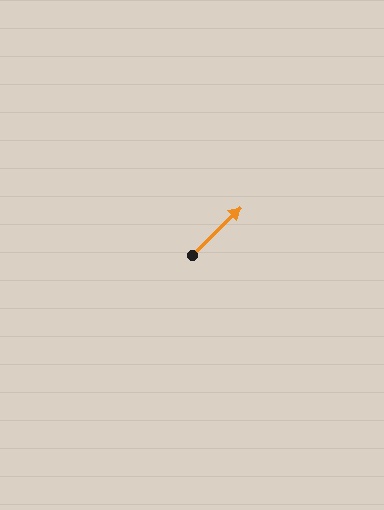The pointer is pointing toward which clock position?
Roughly 2 o'clock.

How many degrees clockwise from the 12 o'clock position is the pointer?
Approximately 45 degrees.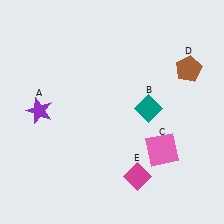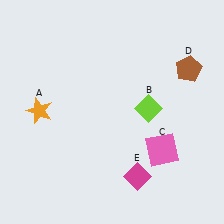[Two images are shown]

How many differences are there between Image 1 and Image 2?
There are 2 differences between the two images.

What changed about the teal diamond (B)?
In Image 1, B is teal. In Image 2, it changed to lime.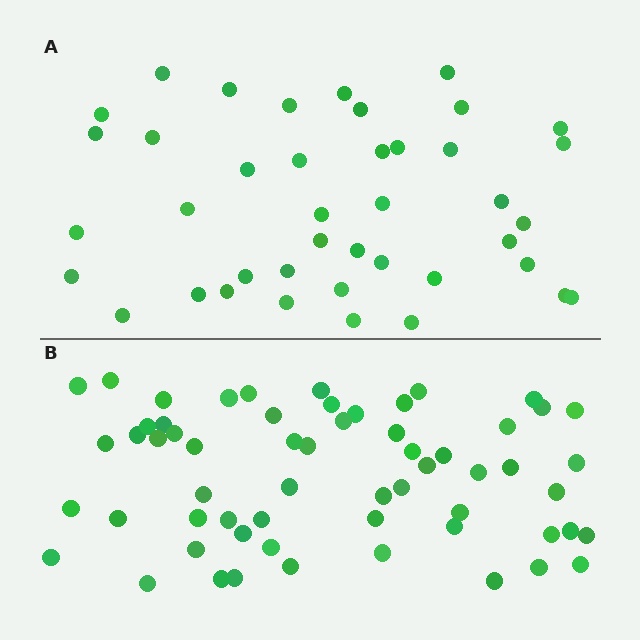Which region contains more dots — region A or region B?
Region B (the bottom region) has more dots.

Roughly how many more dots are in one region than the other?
Region B has approximately 20 more dots than region A.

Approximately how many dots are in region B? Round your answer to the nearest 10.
About 60 dots.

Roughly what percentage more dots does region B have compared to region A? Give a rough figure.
About 45% more.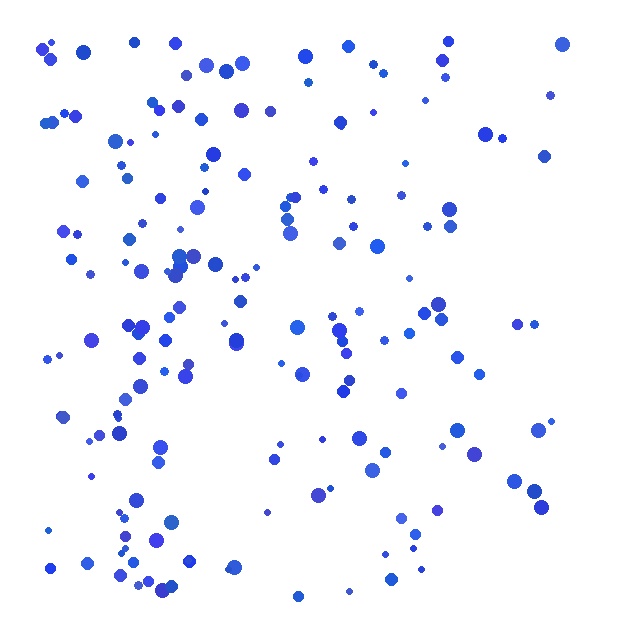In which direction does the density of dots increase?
From right to left, with the left side densest.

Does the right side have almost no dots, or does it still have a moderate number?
Still a moderate number, just noticeably fewer than the left.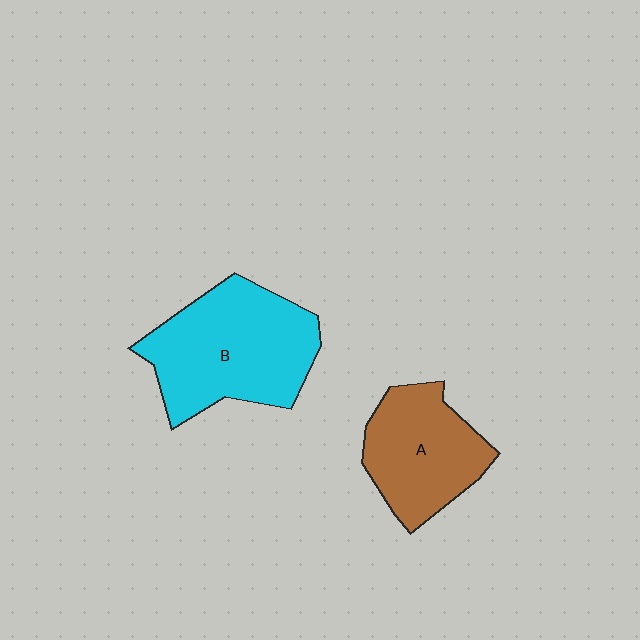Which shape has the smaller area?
Shape A (brown).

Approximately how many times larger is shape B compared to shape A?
Approximately 1.4 times.